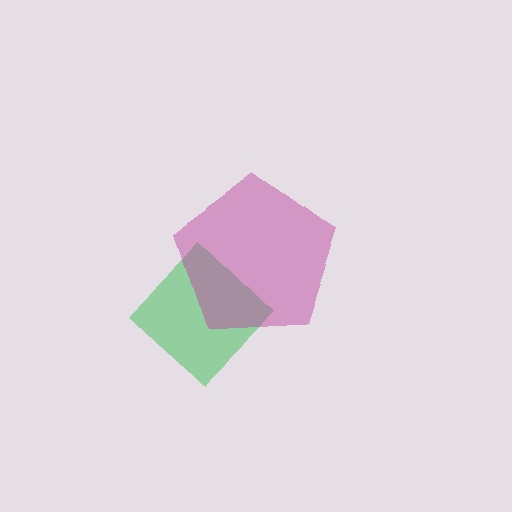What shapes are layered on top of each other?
The layered shapes are: a green diamond, a magenta pentagon.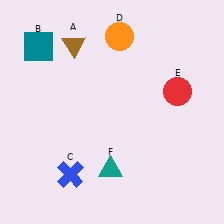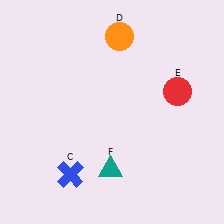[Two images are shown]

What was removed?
The teal square (B), the brown triangle (A) were removed in Image 2.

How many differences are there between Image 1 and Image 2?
There are 2 differences between the two images.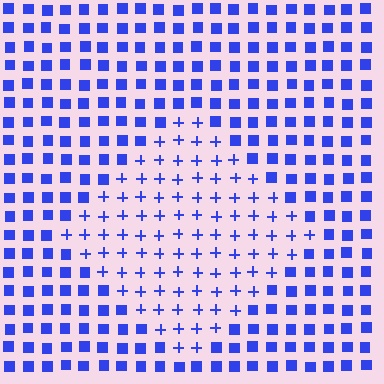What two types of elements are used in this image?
The image uses plus signs inside the diamond region and squares outside it.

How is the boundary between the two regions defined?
The boundary is defined by a change in element shape: plus signs inside vs. squares outside. All elements share the same color and spacing.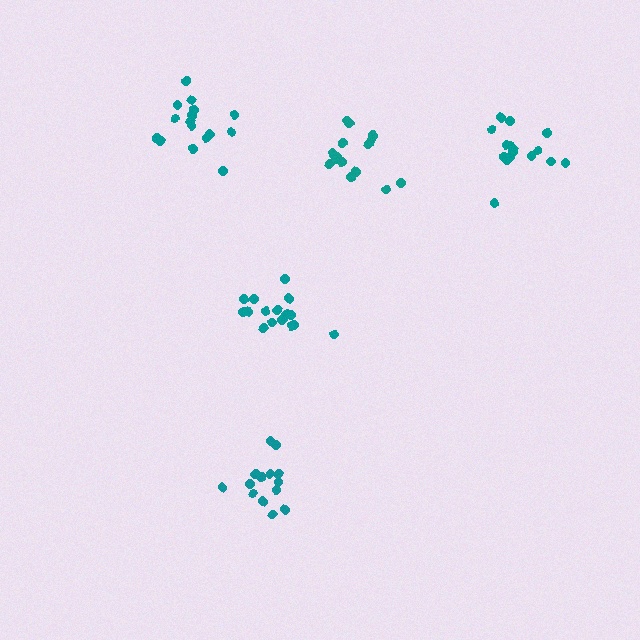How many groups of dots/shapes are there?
There are 5 groups.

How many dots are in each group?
Group 1: 16 dots, Group 2: 18 dots, Group 3: 14 dots, Group 4: 17 dots, Group 5: 16 dots (81 total).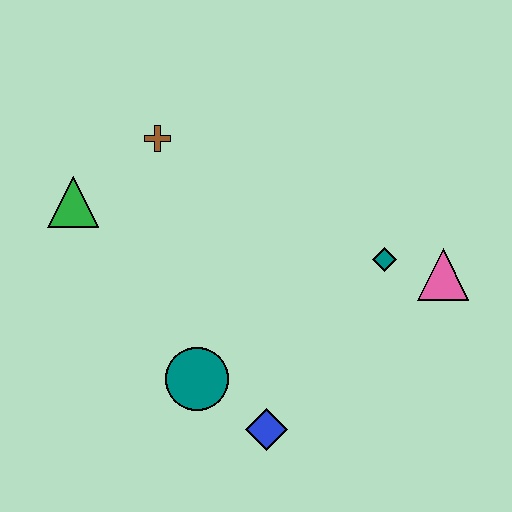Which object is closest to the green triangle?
The brown cross is closest to the green triangle.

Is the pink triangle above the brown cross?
No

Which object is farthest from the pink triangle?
The green triangle is farthest from the pink triangle.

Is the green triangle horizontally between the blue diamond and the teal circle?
No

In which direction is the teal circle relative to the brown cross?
The teal circle is below the brown cross.